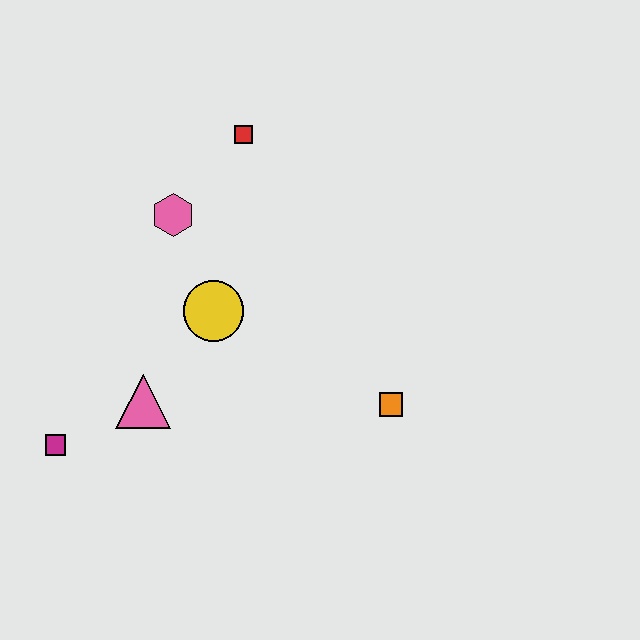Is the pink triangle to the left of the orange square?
Yes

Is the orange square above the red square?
No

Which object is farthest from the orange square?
The magenta square is farthest from the orange square.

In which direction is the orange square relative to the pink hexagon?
The orange square is to the right of the pink hexagon.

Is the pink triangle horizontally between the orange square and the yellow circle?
No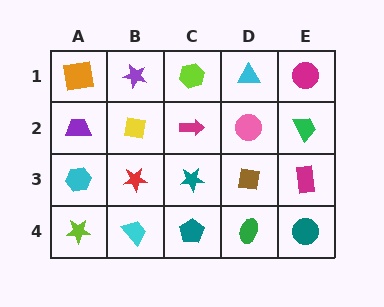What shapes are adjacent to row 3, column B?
A yellow square (row 2, column B), a cyan trapezoid (row 4, column B), a cyan hexagon (row 3, column A), a teal star (row 3, column C).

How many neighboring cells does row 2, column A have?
3.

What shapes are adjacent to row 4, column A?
A cyan hexagon (row 3, column A), a cyan trapezoid (row 4, column B).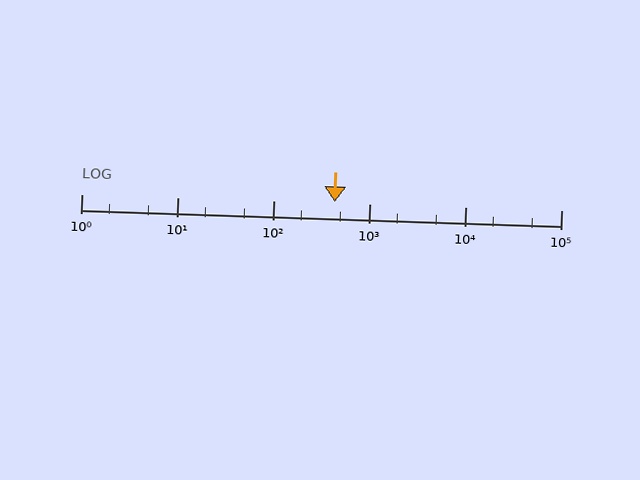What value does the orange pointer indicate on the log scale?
The pointer indicates approximately 440.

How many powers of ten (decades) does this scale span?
The scale spans 5 decades, from 1 to 100000.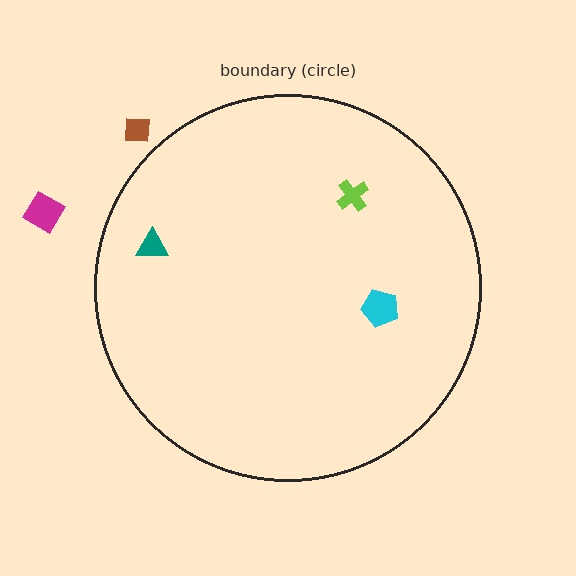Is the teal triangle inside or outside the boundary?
Inside.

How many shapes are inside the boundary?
3 inside, 2 outside.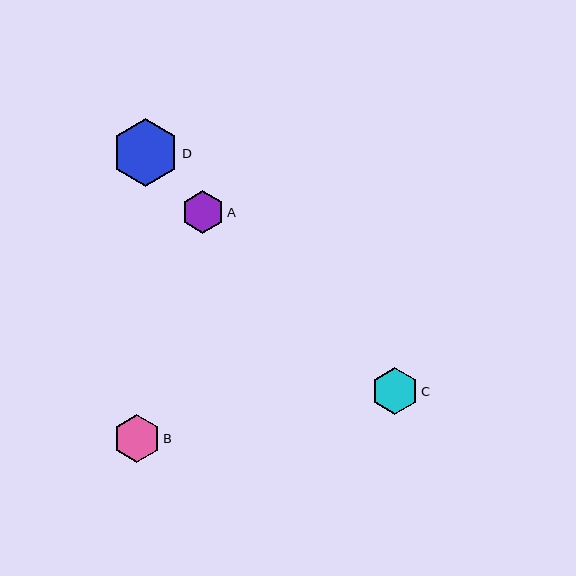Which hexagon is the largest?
Hexagon D is the largest with a size of approximately 67 pixels.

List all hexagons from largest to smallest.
From largest to smallest: D, B, C, A.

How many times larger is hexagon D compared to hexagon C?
Hexagon D is approximately 1.4 times the size of hexagon C.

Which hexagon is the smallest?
Hexagon A is the smallest with a size of approximately 43 pixels.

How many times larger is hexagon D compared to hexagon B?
Hexagon D is approximately 1.4 times the size of hexagon B.